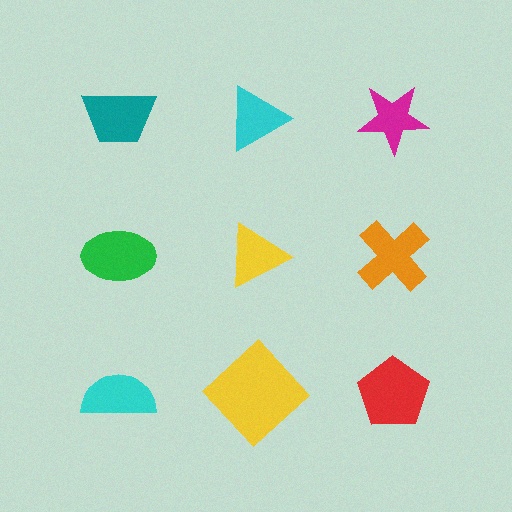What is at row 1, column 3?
A magenta star.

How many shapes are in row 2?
3 shapes.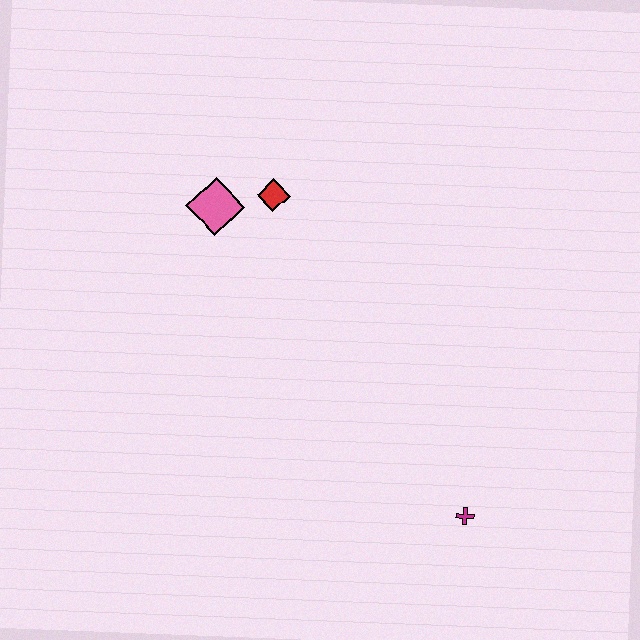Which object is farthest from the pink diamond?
The magenta cross is farthest from the pink diamond.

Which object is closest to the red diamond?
The pink diamond is closest to the red diamond.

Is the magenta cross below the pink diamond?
Yes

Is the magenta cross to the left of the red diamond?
No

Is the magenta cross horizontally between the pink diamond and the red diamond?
No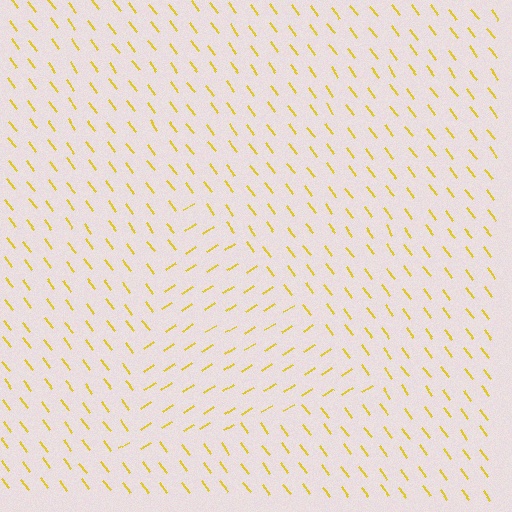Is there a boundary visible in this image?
Yes, there is a texture boundary formed by a change in line orientation.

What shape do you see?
I see a triangle.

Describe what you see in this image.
The image is filled with small yellow line segments. A triangle region in the image has lines oriented differently from the surrounding lines, creating a visible texture boundary.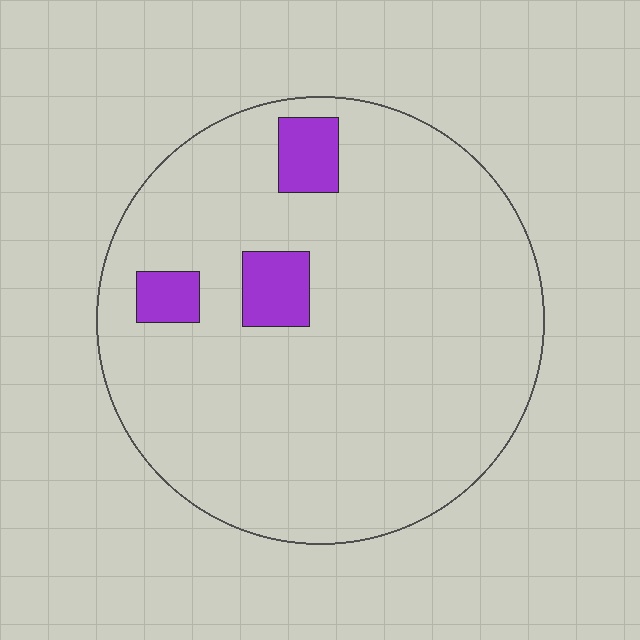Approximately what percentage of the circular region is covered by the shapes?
Approximately 10%.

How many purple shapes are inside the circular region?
3.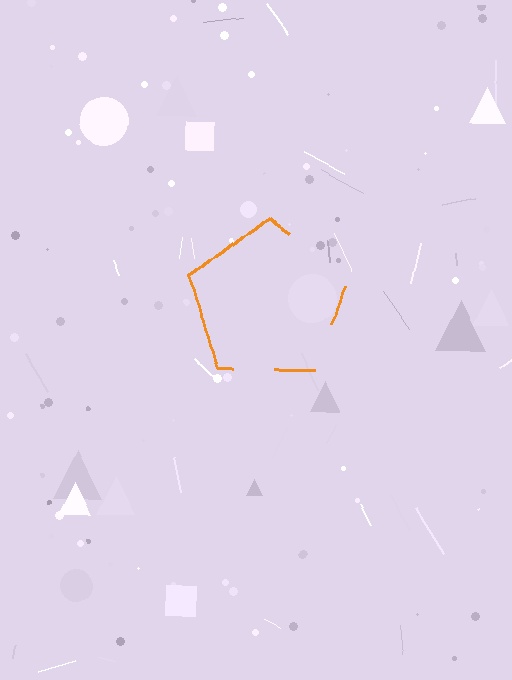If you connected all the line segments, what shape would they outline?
They would outline a pentagon.